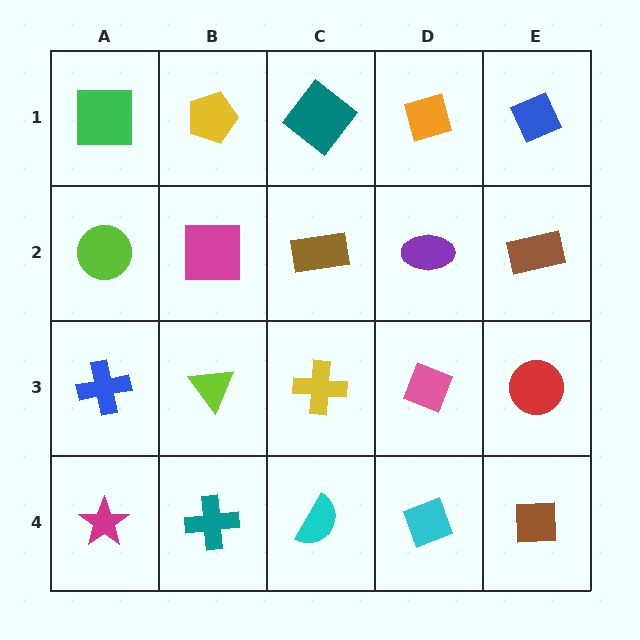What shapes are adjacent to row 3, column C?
A brown rectangle (row 2, column C), a cyan semicircle (row 4, column C), a lime triangle (row 3, column B), a pink diamond (row 3, column D).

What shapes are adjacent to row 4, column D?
A pink diamond (row 3, column D), a cyan semicircle (row 4, column C), a brown square (row 4, column E).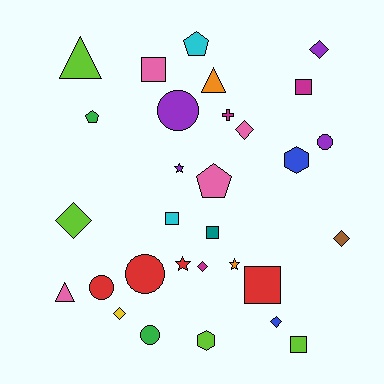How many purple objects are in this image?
There are 4 purple objects.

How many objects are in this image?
There are 30 objects.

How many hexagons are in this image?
There are 2 hexagons.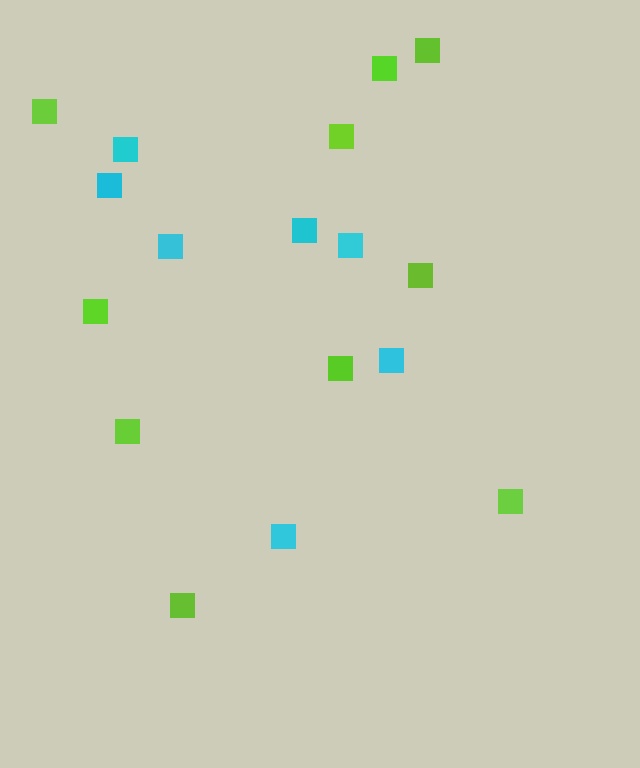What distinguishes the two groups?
There are 2 groups: one group of cyan squares (7) and one group of lime squares (10).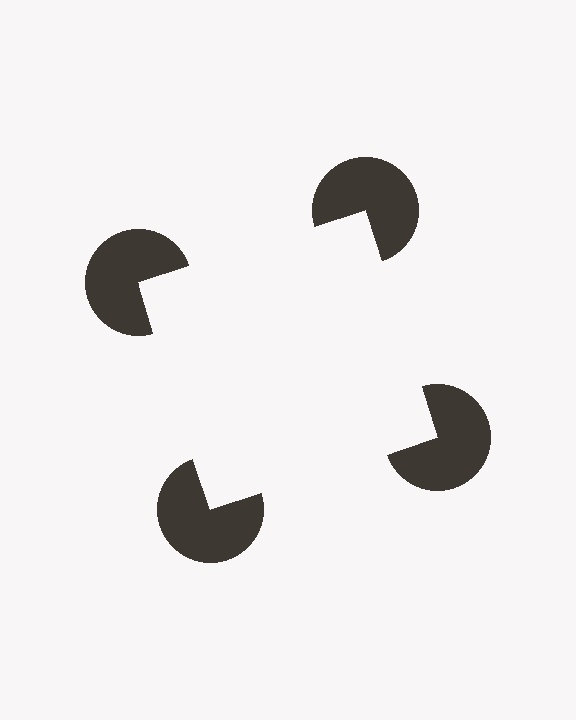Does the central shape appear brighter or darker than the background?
It typically appears slightly brighter than the background, even though no actual brightness change is drawn.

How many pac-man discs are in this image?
There are 4 — one at each vertex of the illusory square.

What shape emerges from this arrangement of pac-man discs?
An illusory square — its edges are inferred from the aligned wedge cuts in the pac-man discs, not physically drawn.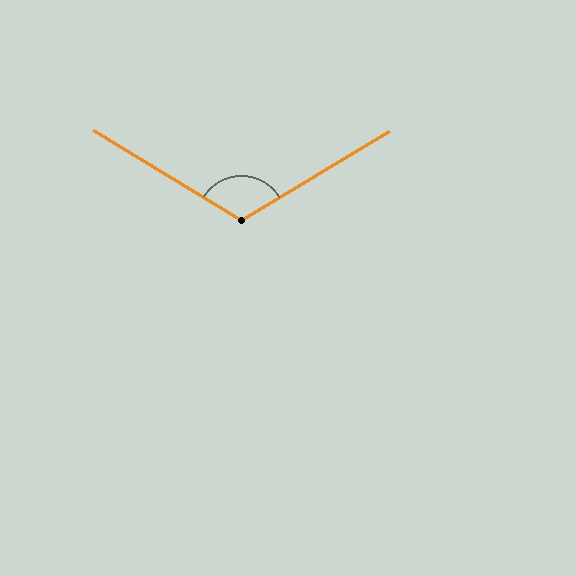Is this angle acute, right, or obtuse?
It is obtuse.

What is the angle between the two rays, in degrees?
Approximately 118 degrees.